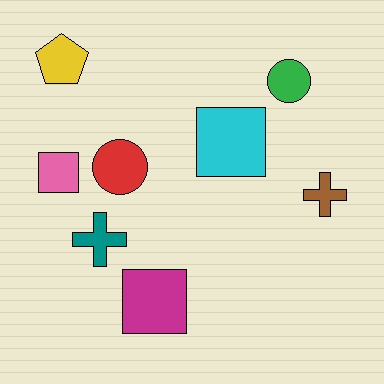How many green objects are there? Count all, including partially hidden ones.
There is 1 green object.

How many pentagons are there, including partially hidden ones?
There is 1 pentagon.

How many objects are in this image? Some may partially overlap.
There are 8 objects.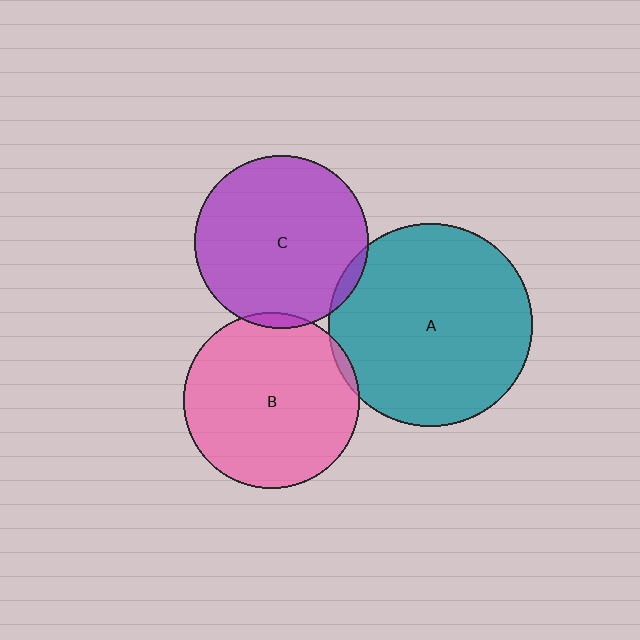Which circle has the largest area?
Circle A (teal).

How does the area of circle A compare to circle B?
Approximately 1.3 times.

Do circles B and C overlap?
Yes.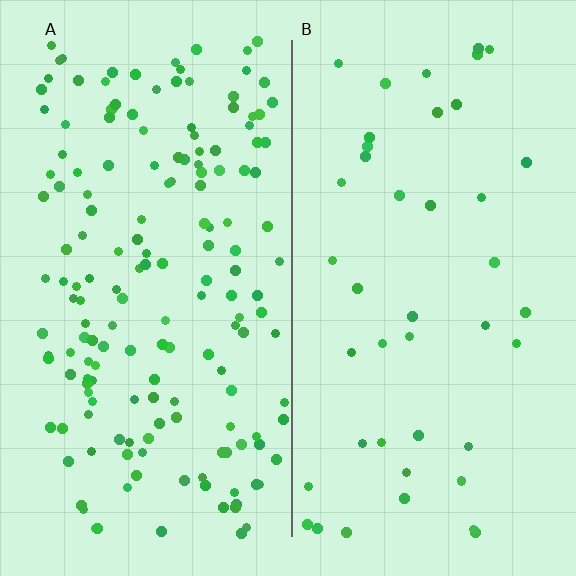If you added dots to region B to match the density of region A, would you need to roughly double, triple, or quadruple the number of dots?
Approximately quadruple.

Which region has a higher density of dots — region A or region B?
A (the left).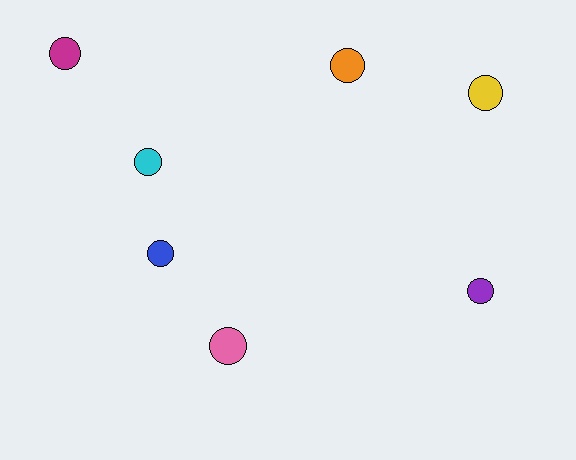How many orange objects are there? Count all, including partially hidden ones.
There is 1 orange object.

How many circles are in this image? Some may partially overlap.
There are 7 circles.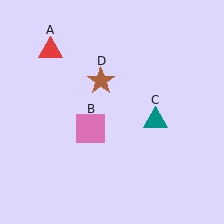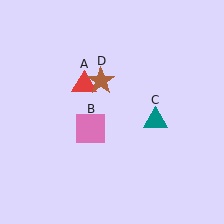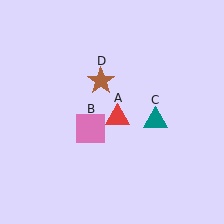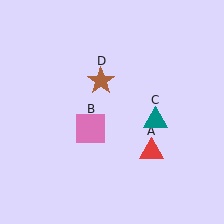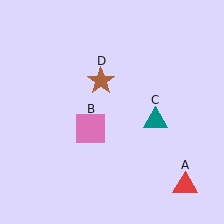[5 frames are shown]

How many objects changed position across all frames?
1 object changed position: red triangle (object A).